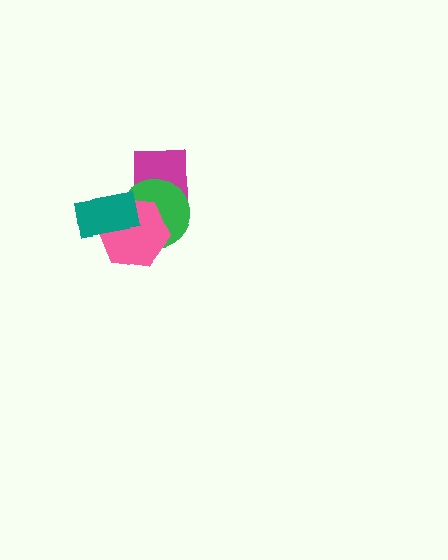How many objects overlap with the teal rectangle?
2 objects overlap with the teal rectangle.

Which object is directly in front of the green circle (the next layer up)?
The pink hexagon is directly in front of the green circle.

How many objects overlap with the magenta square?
2 objects overlap with the magenta square.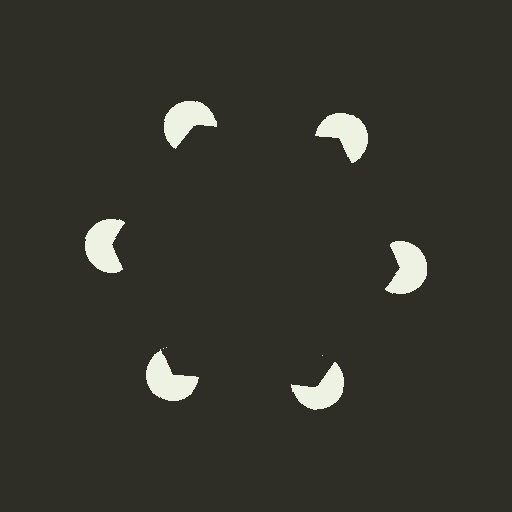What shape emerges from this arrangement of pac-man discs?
An illusory hexagon — its edges are inferred from the aligned wedge cuts in the pac-man discs, not physically drawn.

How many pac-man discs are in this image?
There are 6 — one at each vertex of the illusory hexagon.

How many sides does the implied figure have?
6 sides.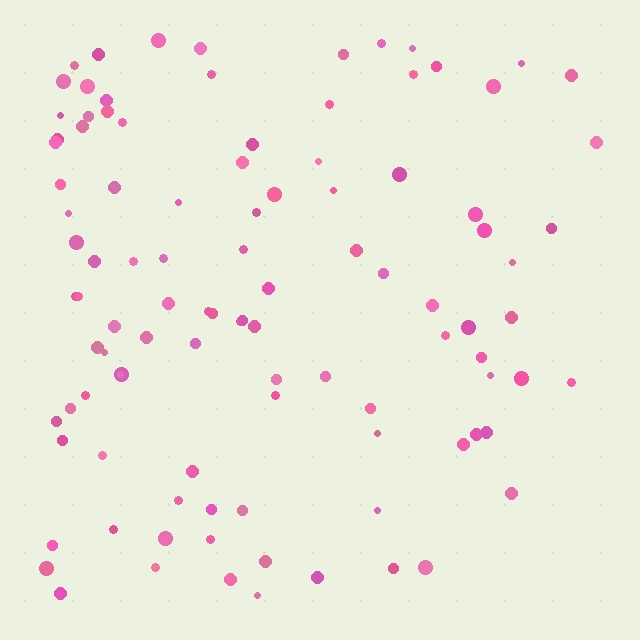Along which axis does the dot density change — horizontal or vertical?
Horizontal.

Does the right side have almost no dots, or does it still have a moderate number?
Still a moderate number, just noticeably fewer than the left.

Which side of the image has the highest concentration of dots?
The left.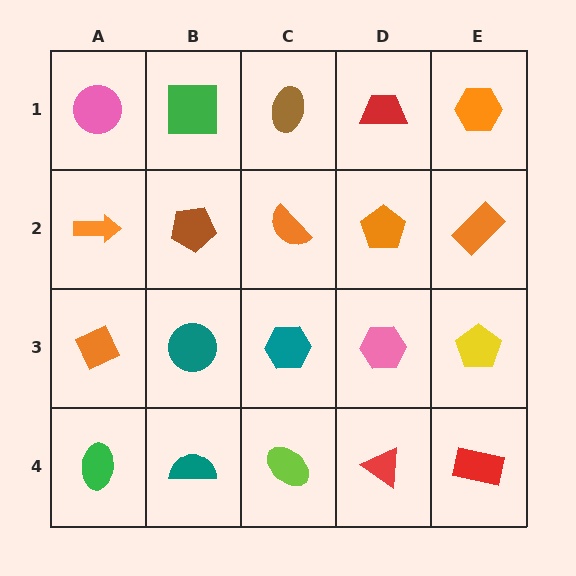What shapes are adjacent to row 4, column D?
A pink hexagon (row 3, column D), a lime ellipse (row 4, column C), a red rectangle (row 4, column E).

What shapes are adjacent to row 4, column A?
An orange diamond (row 3, column A), a teal semicircle (row 4, column B).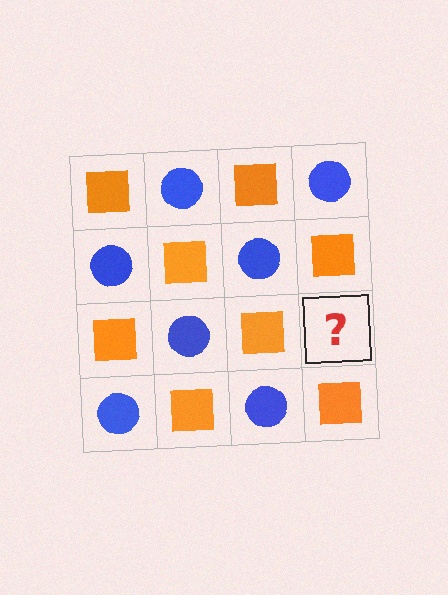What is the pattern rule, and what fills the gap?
The rule is that it alternates orange square and blue circle in a checkerboard pattern. The gap should be filled with a blue circle.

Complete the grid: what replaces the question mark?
The question mark should be replaced with a blue circle.